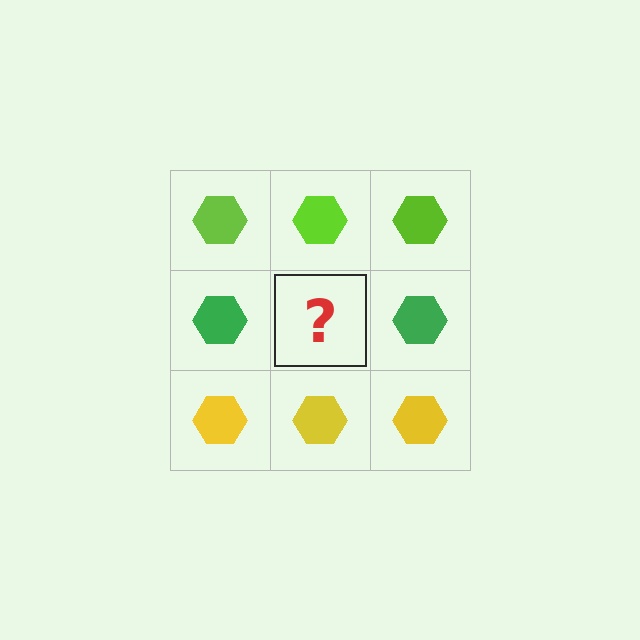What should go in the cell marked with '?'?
The missing cell should contain a green hexagon.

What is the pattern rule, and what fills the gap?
The rule is that each row has a consistent color. The gap should be filled with a green hexagon.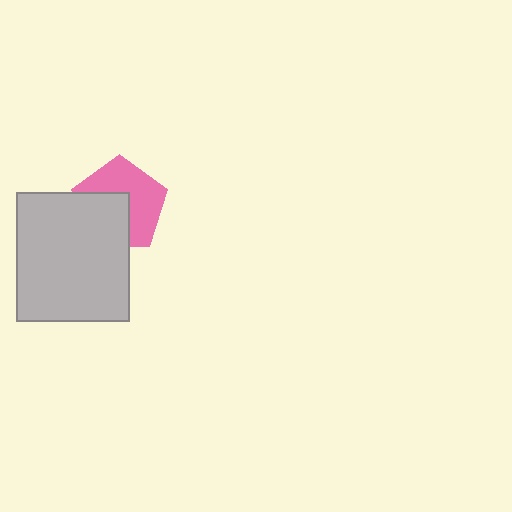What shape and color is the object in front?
The object in front is a light gray rectangle.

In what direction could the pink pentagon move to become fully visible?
The pink pentagon could move toward the upper-right. That would shift it out from behind the light gray rectangle entirely.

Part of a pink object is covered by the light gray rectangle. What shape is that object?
It is a pentagon.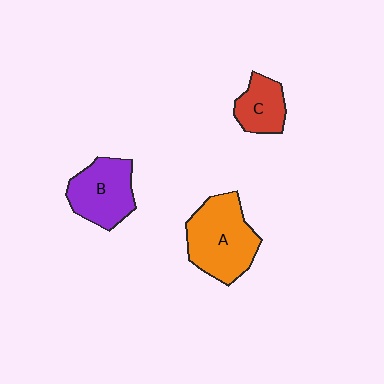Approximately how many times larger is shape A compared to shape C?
Approximately 2.0 times.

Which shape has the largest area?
Shape A (orange).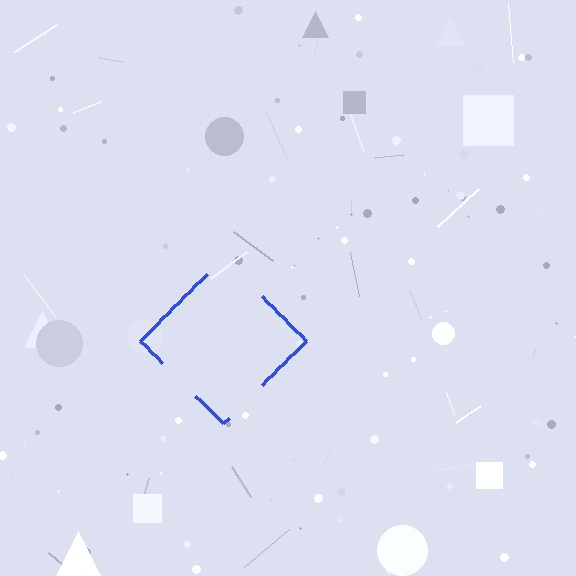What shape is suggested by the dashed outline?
The dashed outline suggests a diamond.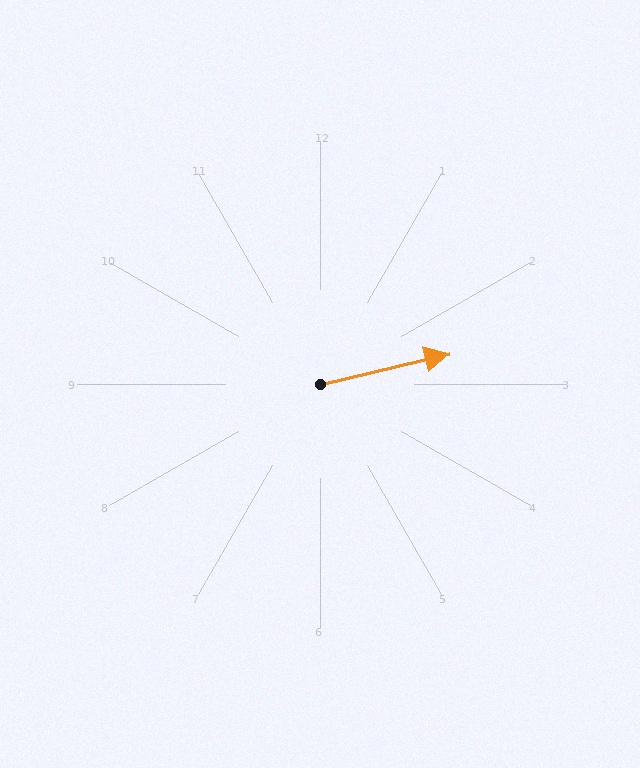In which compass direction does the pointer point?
East.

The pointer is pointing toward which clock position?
Roughly 3 o'clock.